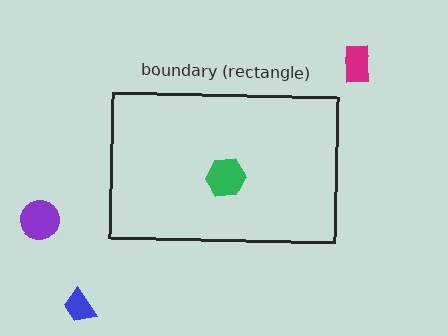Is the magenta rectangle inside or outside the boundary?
Outside.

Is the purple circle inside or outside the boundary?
Outside.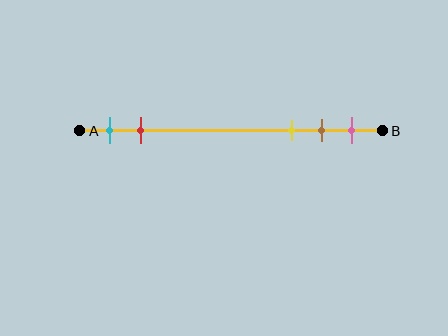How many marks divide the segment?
There are 5 marks dividing the segment.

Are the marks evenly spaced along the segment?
No, the marks are not evenly spaced.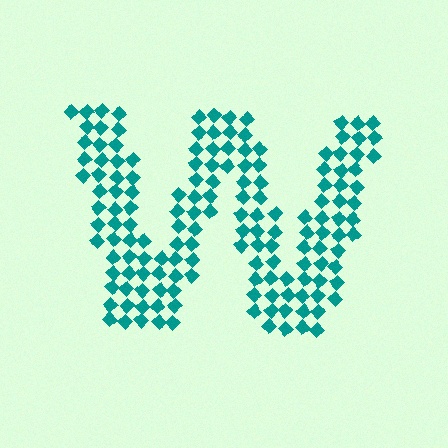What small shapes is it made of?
It is made of small diamonds.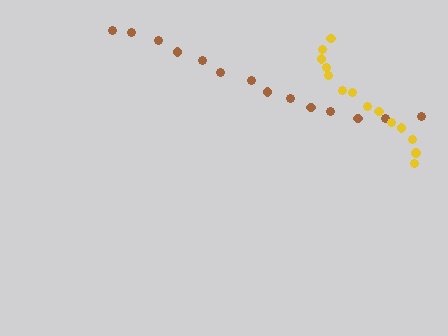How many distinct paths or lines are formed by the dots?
There are 2 distinct paths.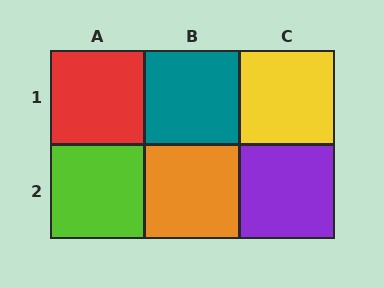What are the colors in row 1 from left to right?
Red, teal, yellow.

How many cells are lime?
1 cell is lime.